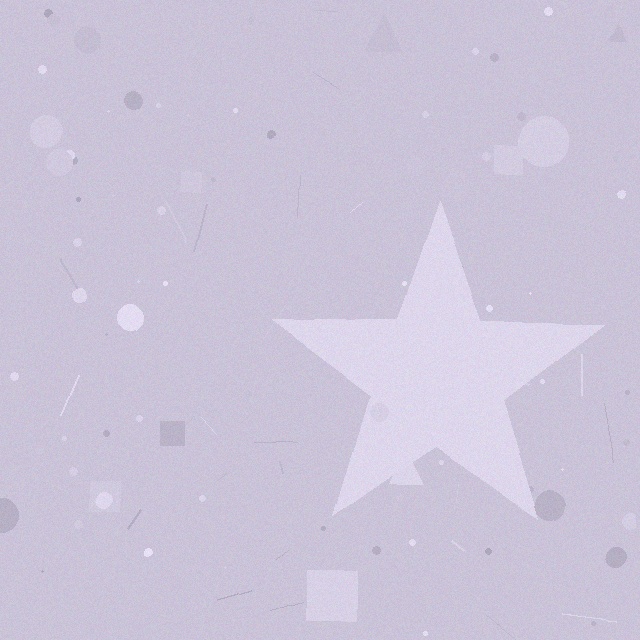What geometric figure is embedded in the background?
A star is embedded in the background.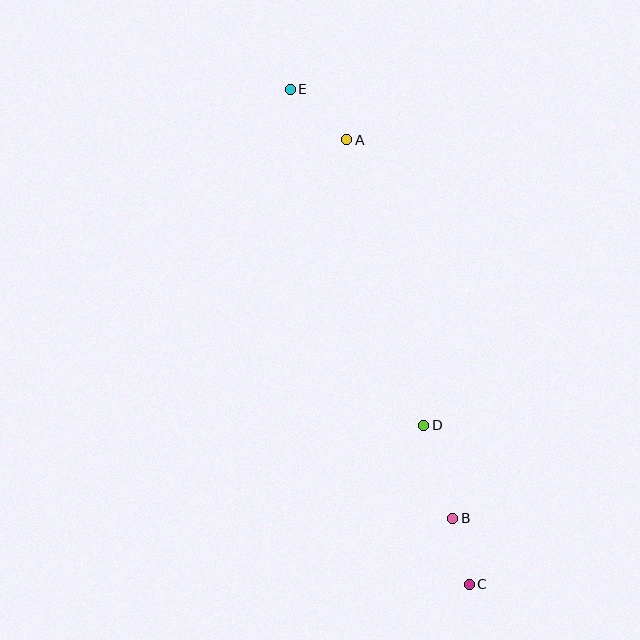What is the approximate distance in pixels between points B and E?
The distance between B and E is approximately 459 pixels.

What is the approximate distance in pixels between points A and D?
The distance between A and D is approximately 296 pixels.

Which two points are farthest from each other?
Points C and E are farthest from each other.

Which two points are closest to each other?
Points B and C are closest to each other.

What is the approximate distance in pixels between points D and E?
The distance between D and E is approximately 361 pixels.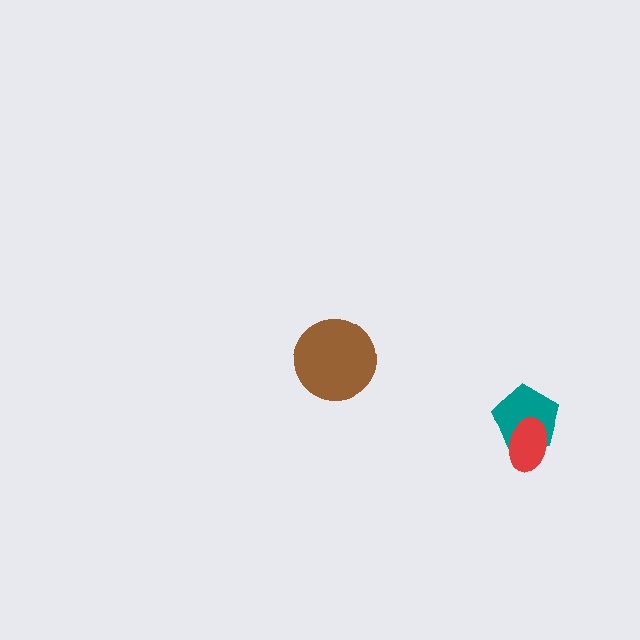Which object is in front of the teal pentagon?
The red ellipse is in front of the teal pentagon.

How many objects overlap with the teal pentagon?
1 object overlaps with the teal pentagon.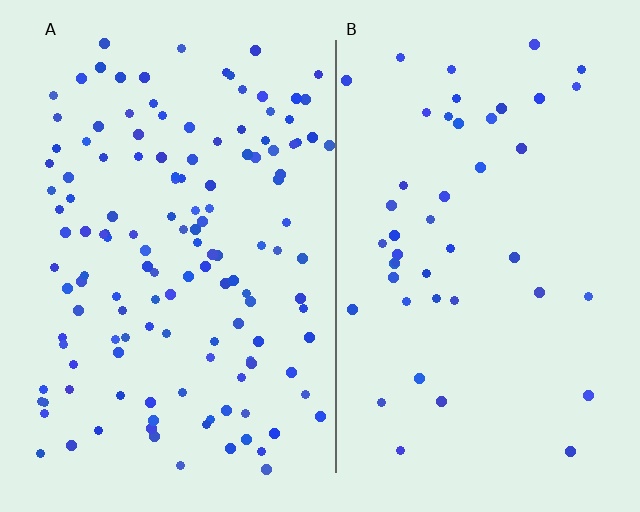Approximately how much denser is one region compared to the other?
Approximately 3.0× — region A over region B.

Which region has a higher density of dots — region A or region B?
A (the left).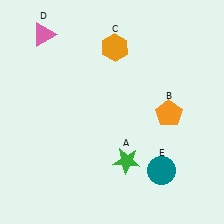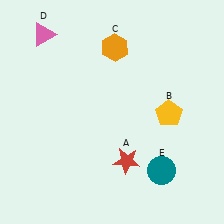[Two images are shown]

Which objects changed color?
A changed from green to red. B changed from orange to yellow.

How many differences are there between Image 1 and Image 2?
There are 2 differences between the two images.